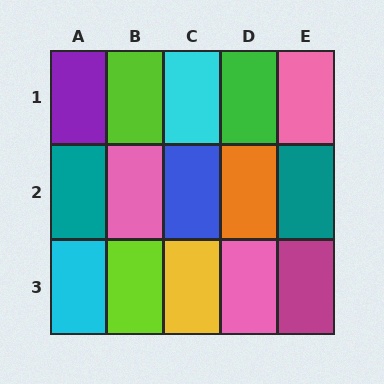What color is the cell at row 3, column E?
Magenta.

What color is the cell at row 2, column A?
Teal.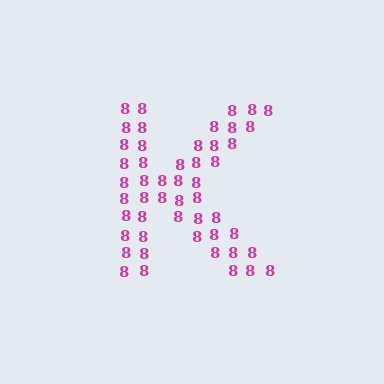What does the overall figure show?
The overall figure shows the letter K.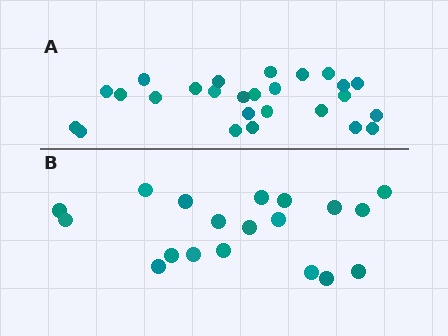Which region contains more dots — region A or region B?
Region A (the top region) has more dots.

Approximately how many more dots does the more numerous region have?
Region A has roughly 8 or so more dots than region B.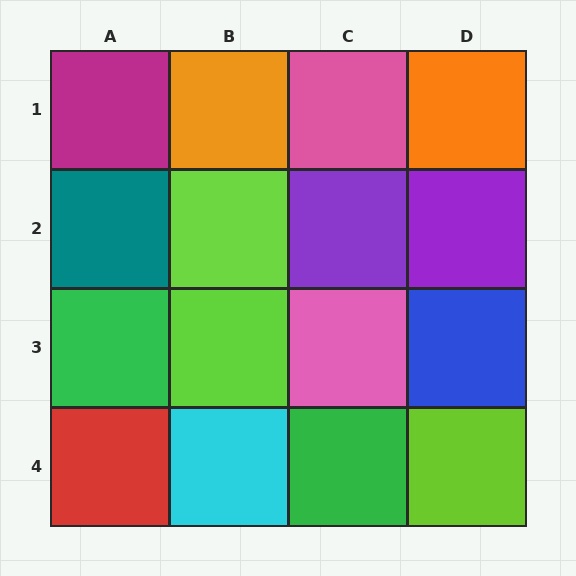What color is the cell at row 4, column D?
Lime.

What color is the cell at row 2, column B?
Lime.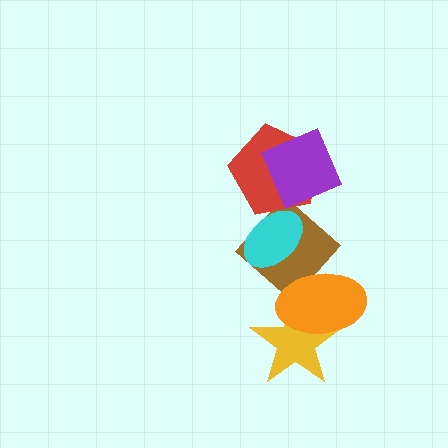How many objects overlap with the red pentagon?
2 objects overlap with the red pentagon.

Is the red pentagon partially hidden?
Yes, it is partially covered by another shape.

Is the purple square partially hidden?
No, no other shape covers it.